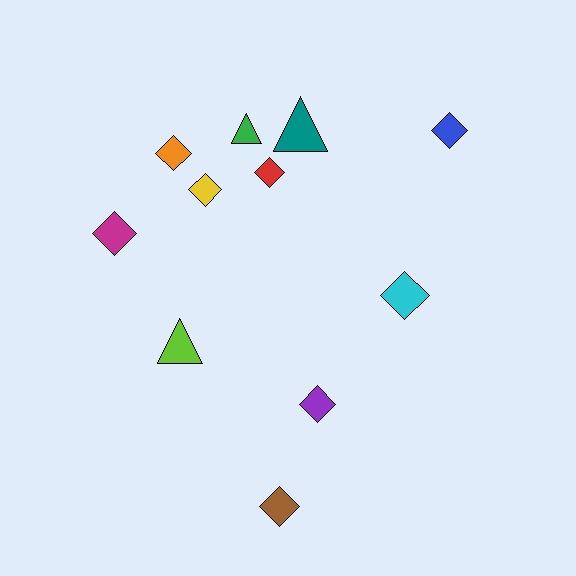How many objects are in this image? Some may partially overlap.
There are 11 objects.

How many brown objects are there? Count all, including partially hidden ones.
There is 1 brown object.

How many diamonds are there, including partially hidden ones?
There are 8 diamonds.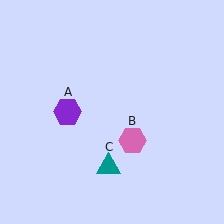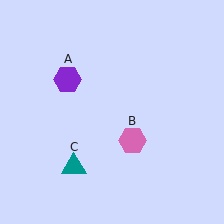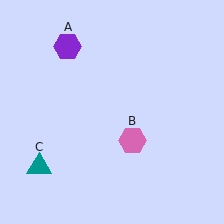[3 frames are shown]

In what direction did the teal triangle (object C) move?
The teal triangle (object C) moved left.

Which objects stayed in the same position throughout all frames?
Pink hexagon (object B) remained stationary.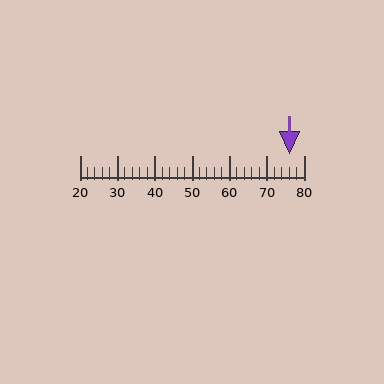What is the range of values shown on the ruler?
The ruler shows values from 20 to 80.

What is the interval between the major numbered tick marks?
The major tick marks are spaced 10 units apart.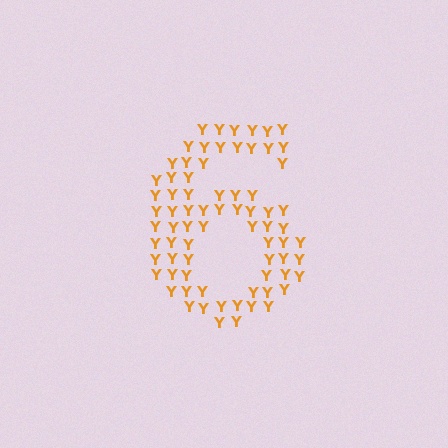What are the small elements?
The small elements are letter Y's.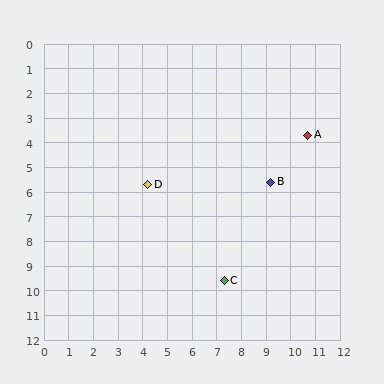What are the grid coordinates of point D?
Point D is at approximately (4.2, 5.7).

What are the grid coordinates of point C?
Point C is at approximately (7.3, 9.6).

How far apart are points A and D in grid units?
Points A and D are about 6.8 grid units apart.